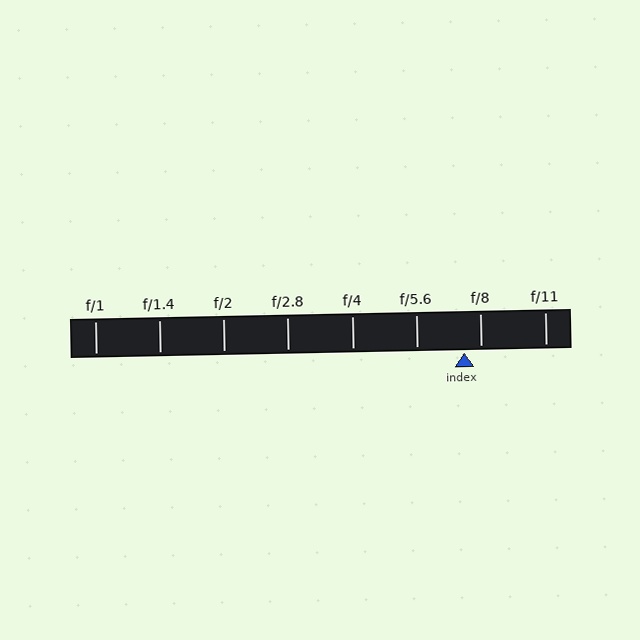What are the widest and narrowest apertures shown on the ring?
The widest aperture shown is f/1 and the narrowest is f/11.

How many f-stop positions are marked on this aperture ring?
There are 8 f-stop positions marked.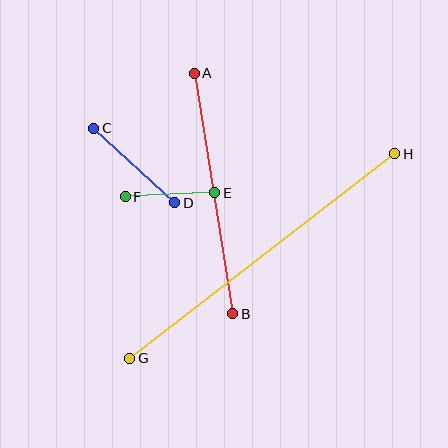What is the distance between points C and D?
The distance is approximately 110 pixels.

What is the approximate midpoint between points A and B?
The midpoint is at approximately (214, 193) pixels.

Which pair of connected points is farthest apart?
Points G and H are farthest apart.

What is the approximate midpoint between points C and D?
The midpoint is at approximately (134, 166) pixels.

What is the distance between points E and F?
The distance is approximately 90 pixels.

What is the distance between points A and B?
The distance is approximately 243 pixels.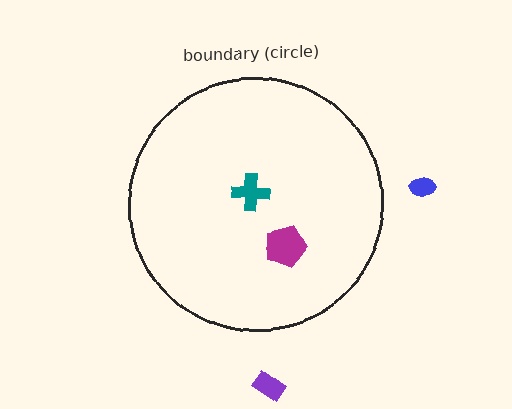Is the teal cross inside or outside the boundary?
Inside.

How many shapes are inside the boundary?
2 inside, 2 outside.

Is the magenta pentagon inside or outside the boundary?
Inside.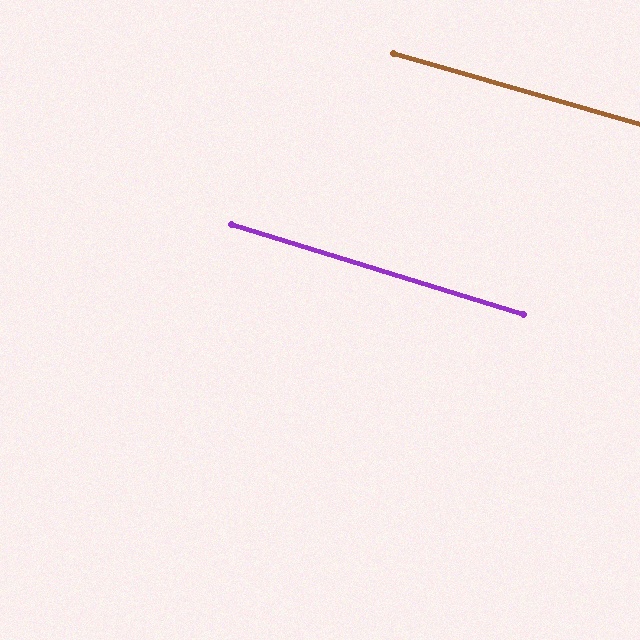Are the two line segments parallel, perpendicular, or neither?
Parallel — their directions differ by only 1.1°.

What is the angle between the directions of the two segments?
Approximately 1 degree.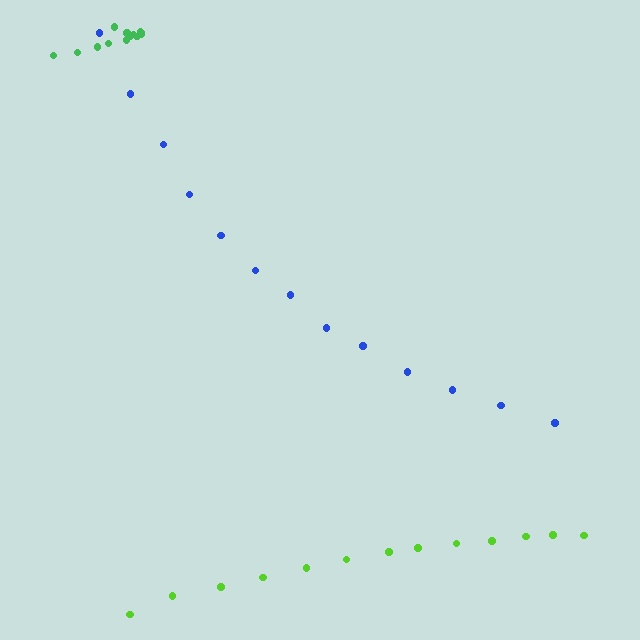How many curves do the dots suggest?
There are 3 distinct paths.